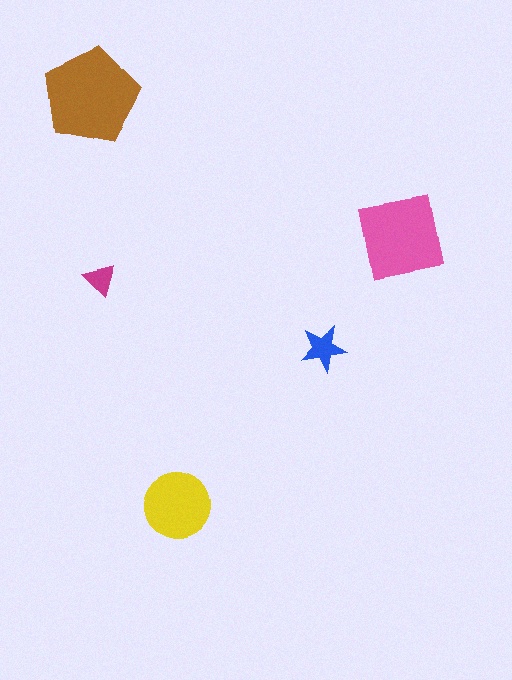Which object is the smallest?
The magenta triangle.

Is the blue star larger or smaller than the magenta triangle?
Larger.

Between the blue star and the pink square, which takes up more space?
The pink square.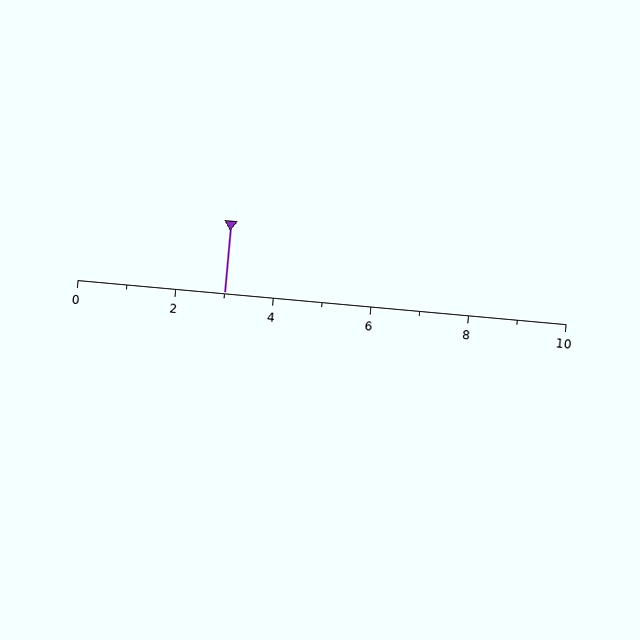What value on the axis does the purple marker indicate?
The marker indicates approximately 3.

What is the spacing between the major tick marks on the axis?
The major ticks are spaced 2 apart.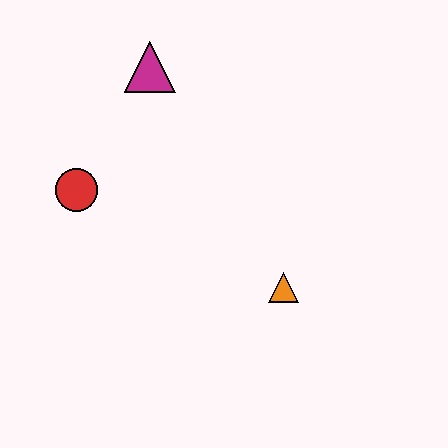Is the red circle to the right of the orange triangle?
No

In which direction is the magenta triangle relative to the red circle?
The magenta triangle is above the red circle.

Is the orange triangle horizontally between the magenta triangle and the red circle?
No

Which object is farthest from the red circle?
The orange triangle is farthest from the red circle.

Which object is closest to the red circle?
The magenta triangle is closest to the red circle.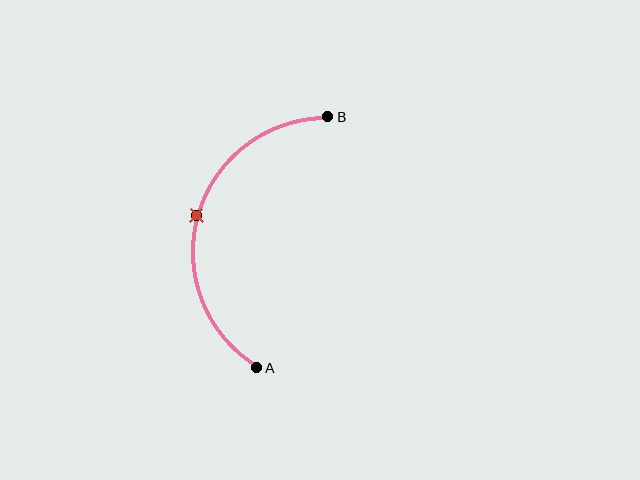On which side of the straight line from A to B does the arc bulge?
The arc bulges to the left of the straight line connecting A and B.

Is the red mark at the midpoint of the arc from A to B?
Yes. The red mark lies on the arc at equal arc-length from both A and B — it is the arc midpoint.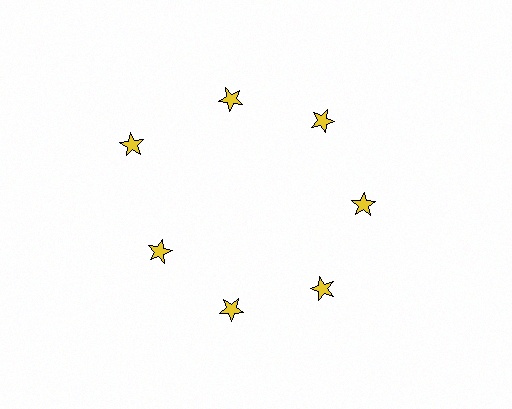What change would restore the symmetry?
The symmetry would be restored by moving it inward, back onto the ring so that all 7 stars sit at equal angles and equal distance from the center.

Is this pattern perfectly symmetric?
No. The 7 yellow stars are arranged in a ring, but one element near the 10 o'clock position is pushed outward from the center, breaking the 7-fold rotational symmetry.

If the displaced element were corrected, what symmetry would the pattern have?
It would have 7-fold rotational symmetry — the pattern would map onto itself every 51 degrees.